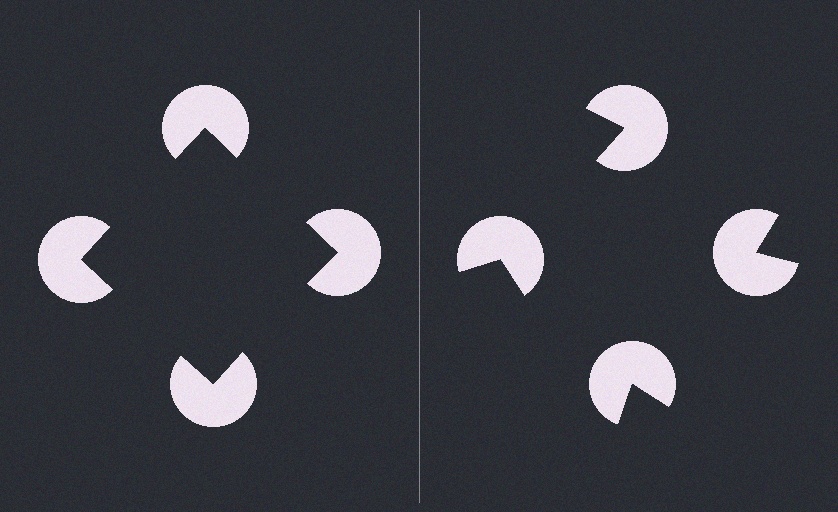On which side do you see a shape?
An illusory square appears on the left side. On the right side the wedge cuts are rotated, so no coherent shape forms.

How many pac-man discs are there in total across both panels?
8 — 4 on each side.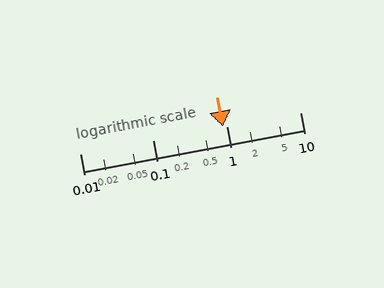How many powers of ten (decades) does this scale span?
The scale spans 3 decades, from 0.01 to 10.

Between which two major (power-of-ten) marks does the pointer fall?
The pointer is between 0.1 and 1.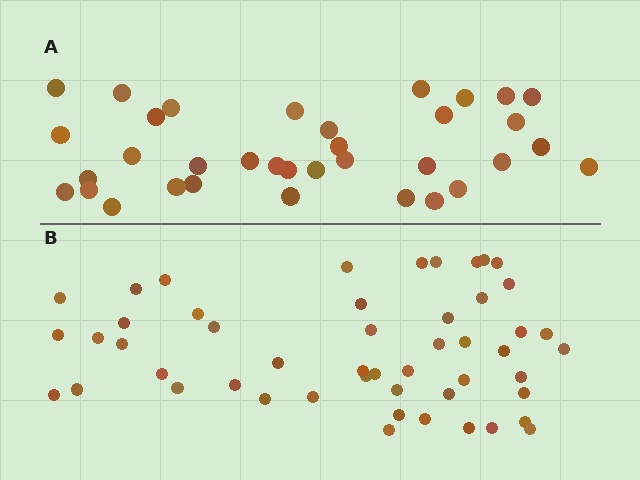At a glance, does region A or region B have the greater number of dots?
Region B (the bottom region) has more dots.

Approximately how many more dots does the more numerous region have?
Region B has approximately 15 more dots than region A.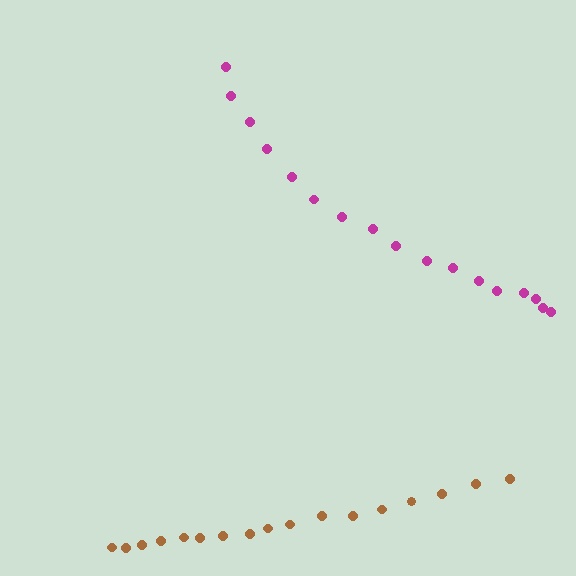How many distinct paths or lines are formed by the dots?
There are 2 distinct paths.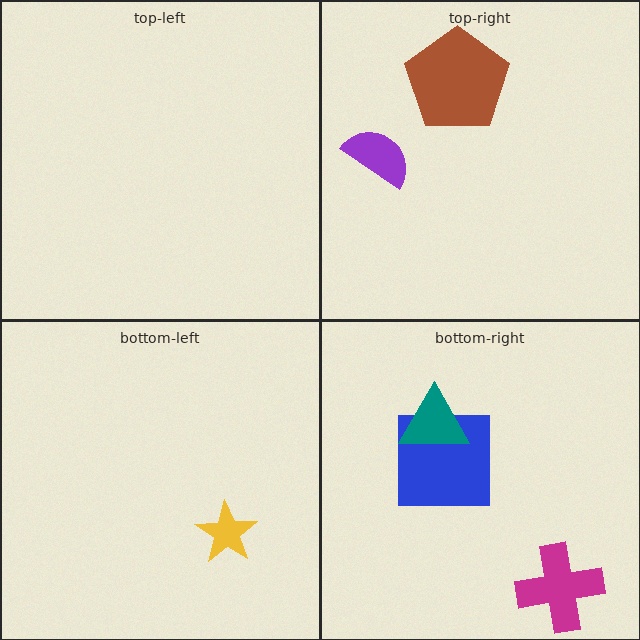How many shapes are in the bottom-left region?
1.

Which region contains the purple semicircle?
The top-right region.